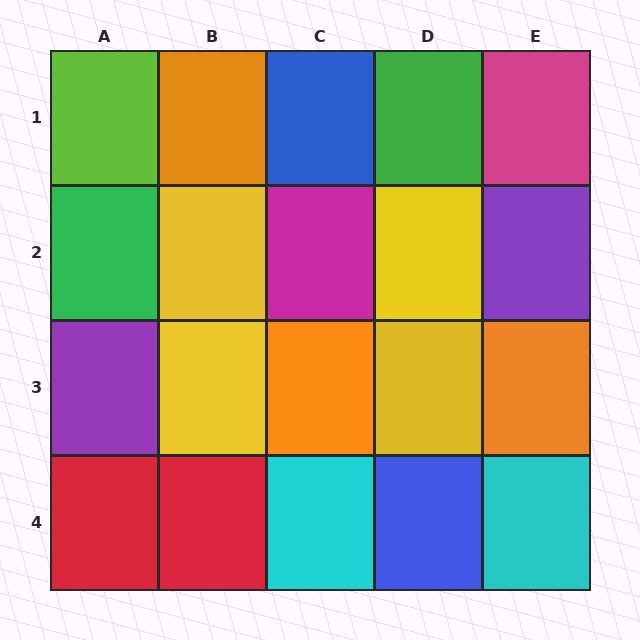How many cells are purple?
2 cells are purple.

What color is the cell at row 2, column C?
Magenta.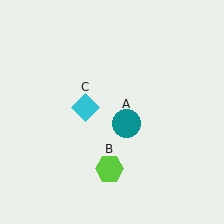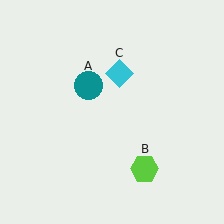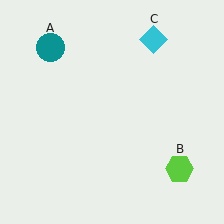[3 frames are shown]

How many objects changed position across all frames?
3 objects changed position: teal circle (object A), lime hexagon (object B), cyan diamond (object C).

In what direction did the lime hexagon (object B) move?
The lime hexagon (object B) moved right.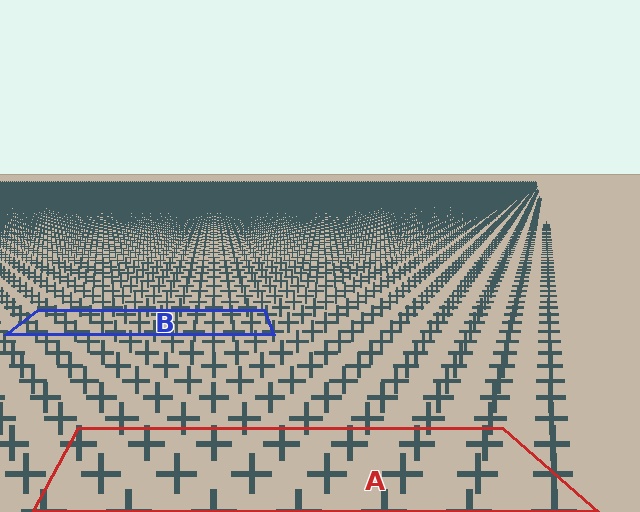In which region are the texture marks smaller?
The texture marks are smaller in region B, because it is farther away.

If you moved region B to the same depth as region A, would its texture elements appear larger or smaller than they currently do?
They would appear larger. At a closer depth, the same texture elements are projected at a bigger on-screen size.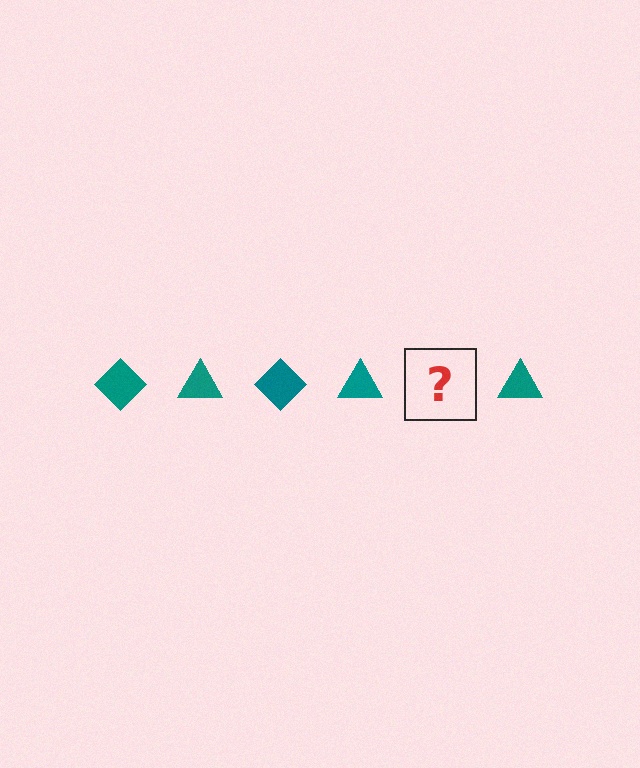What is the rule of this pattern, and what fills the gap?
The rule is that the pattern cycles through diamond, triangle shapes in teal. The gap should be filled with a teal diamond.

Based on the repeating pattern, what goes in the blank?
The blank should be a teal diamond.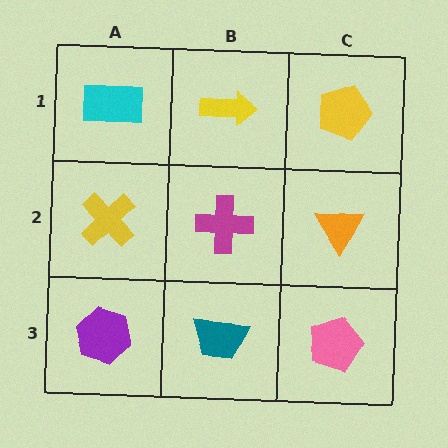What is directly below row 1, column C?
An orange triangle.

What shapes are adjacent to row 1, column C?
An orange triangle (row 2, column C), a yellow arrow (row 1, column B).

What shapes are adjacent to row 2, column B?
A yellow arrow (row 1, column B), a teal trapezoid (row 3, column B), a yellow cross (row 2, column A), an orange triangle (row 2, column C).